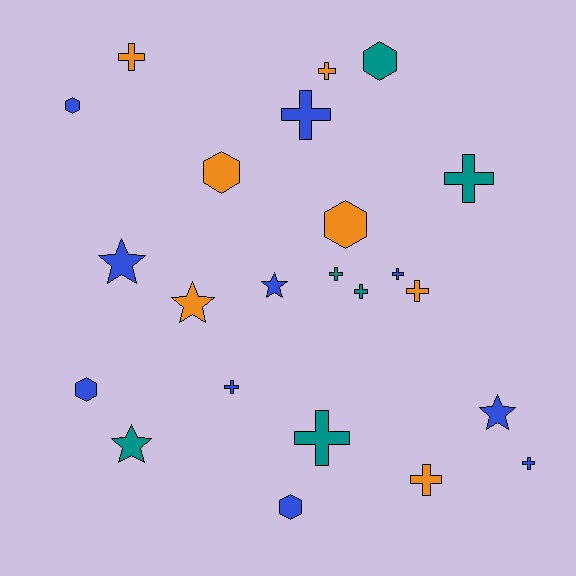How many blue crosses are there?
There are 4 blue crosses.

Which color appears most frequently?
Blue, with 10 objects.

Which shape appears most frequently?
Cross, with 12 objects.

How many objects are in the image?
There are 23 objects.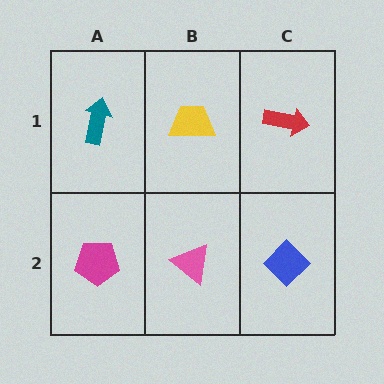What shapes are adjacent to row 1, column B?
A pink triangle (row 2, column B), a teal arrow (row 1, column A), a red arrow (row 1, column C).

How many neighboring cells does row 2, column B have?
3.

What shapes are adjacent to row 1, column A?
A magenta pentagon (row 2, column A), a yellow trapezoid (row 1, column B).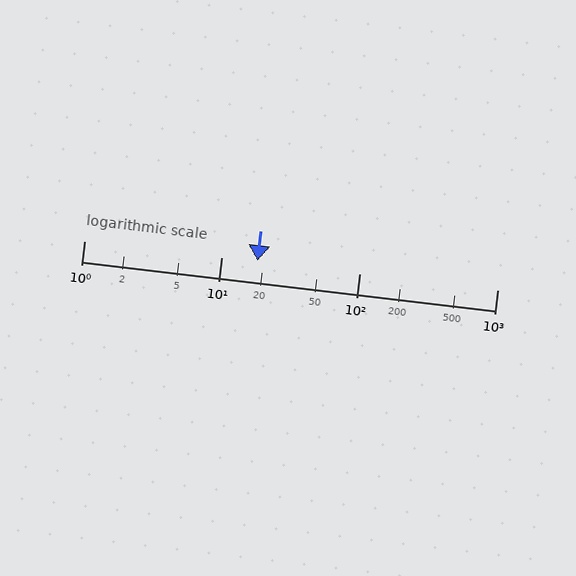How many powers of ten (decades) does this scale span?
The scale spans 3 decades, from 1 to 1000.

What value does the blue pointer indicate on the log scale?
The pointer indicates approximately 18.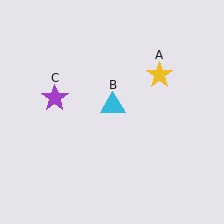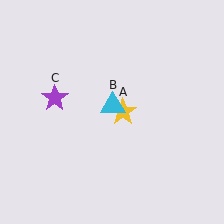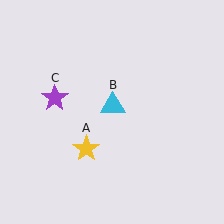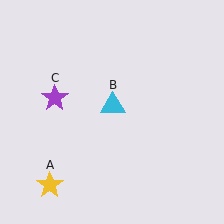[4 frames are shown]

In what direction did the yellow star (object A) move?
The yellow star (object A) moved down and to the left.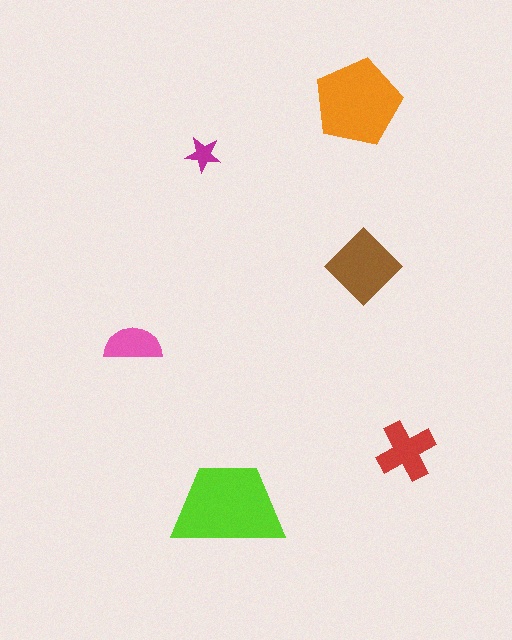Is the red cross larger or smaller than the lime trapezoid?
Smaller.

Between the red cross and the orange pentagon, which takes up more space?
The orange pentagon.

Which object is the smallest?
The magenta star.